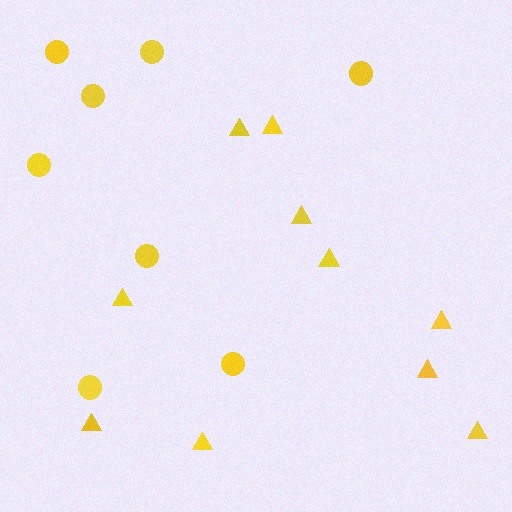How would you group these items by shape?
There are 2 groups: one group of circles (8) and one group of triangles (10).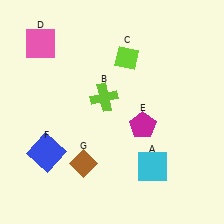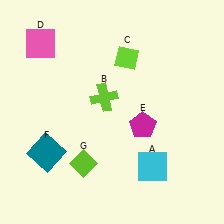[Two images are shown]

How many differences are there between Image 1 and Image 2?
There are 2 differences between the two images.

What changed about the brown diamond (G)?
In Image 1, G is brown. In Image 2, it changed to lime.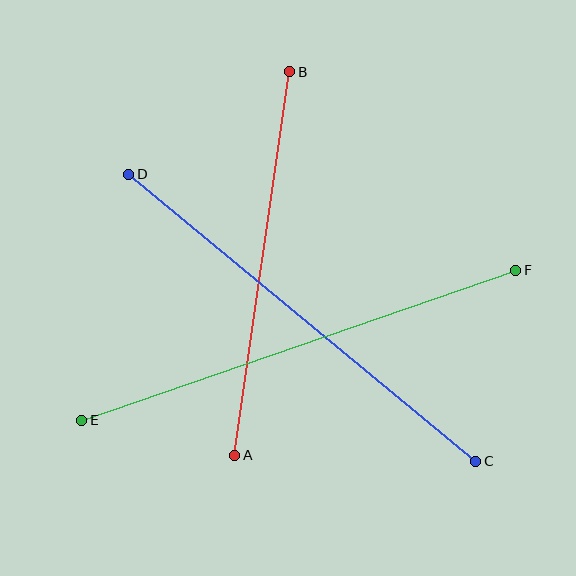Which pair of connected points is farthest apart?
Points E and F are farthest apart.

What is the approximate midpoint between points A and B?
The midpoint is at approximately (262, 264) pixels.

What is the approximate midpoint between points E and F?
The midpoint is at approximately (299, 345) pixels.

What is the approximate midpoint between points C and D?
The midpoint is at approximately (302, 318) pixels.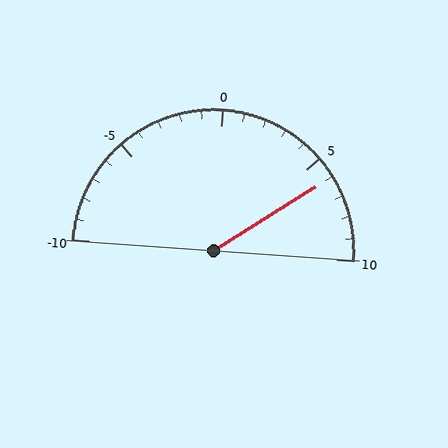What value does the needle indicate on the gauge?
The needle indicates approximately 6.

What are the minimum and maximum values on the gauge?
The gauge ranges from -10 to 10.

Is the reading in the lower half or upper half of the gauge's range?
The reading is in the upper half of the range (-10 to 10).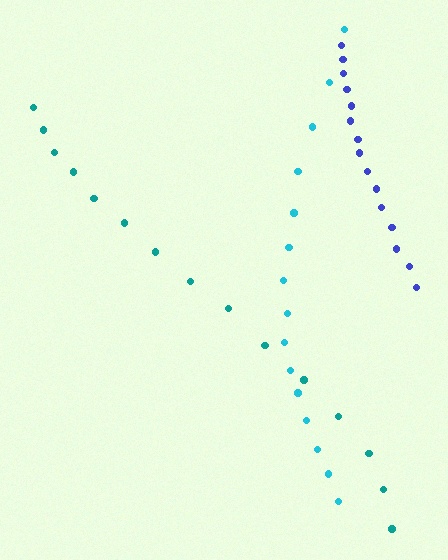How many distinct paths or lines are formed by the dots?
There are 3 distinct paths.